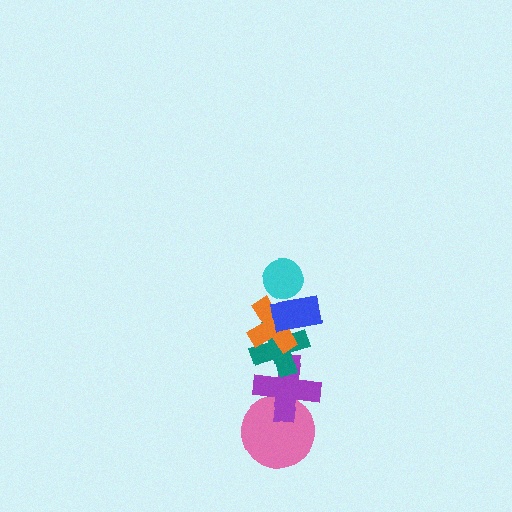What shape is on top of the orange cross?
The blue rectangle is on top of the orange cross.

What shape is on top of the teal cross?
The orange cross is on top of the teal cross.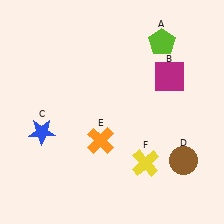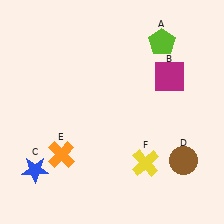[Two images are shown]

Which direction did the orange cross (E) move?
The orange cross (E) moved left.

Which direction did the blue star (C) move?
The blue star (C) moved down.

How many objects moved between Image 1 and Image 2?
2 objects moved between the two images.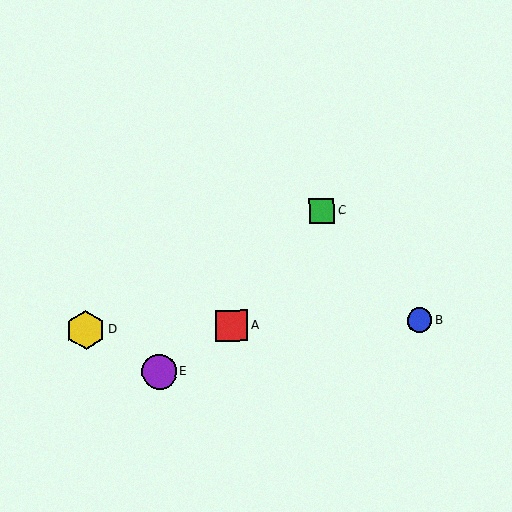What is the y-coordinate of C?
Object C is at y≈211.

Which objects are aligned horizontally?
Objects A, B, D are aligned horizontally.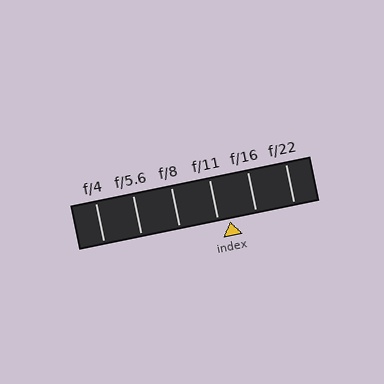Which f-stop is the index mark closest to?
The index mark is closest to f/11.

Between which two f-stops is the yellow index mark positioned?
The index mark is between f/11 and f/16.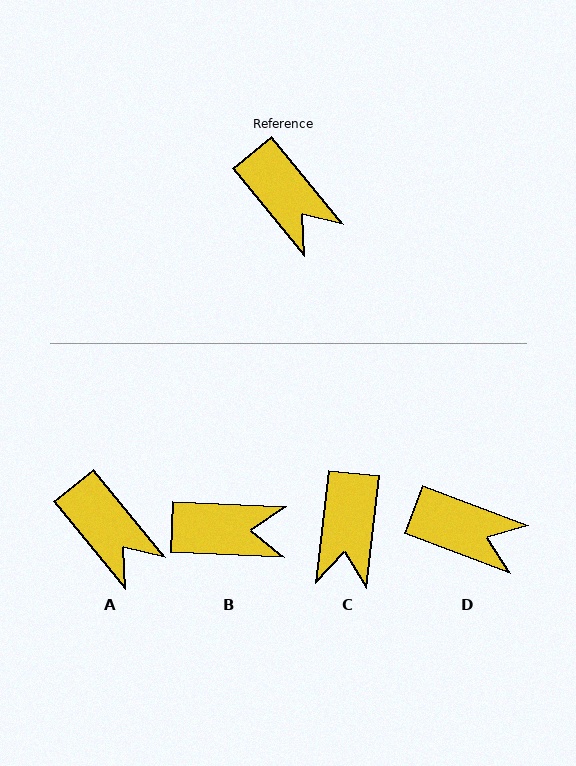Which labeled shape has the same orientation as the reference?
A.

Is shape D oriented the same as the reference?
No, it is off by about 30 degrees.